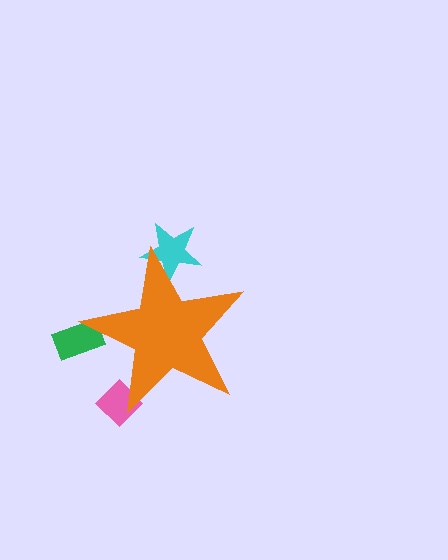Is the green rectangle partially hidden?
Yes, the green rectangle is partially hidden behind the orange star.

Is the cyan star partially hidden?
Yes, the cyan star is partially hidden behind the orange star.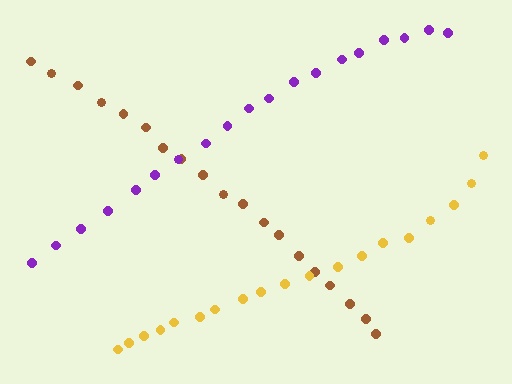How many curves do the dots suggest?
There are 3 distinct paths.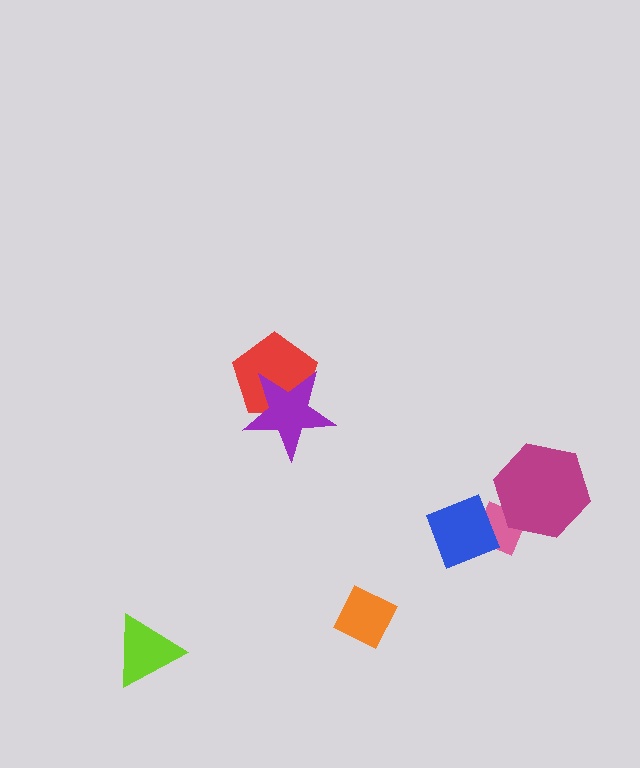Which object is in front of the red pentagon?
The purple star is in front of the red pentagon.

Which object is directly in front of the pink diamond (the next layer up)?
The blue diamond is directly in front of the pink diamond.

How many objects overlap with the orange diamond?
0 objects overlap with the orange diamond.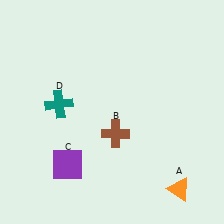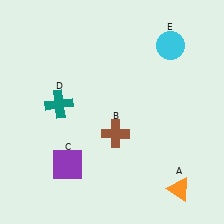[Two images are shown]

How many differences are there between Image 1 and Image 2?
There is 1 difference between the two images.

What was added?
A cyan circle (E) was added in Image 2.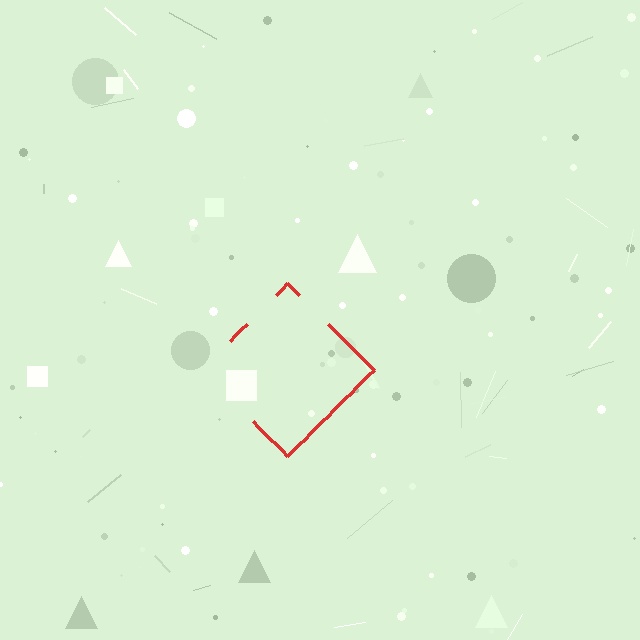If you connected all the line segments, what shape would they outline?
They would outline a diamond.